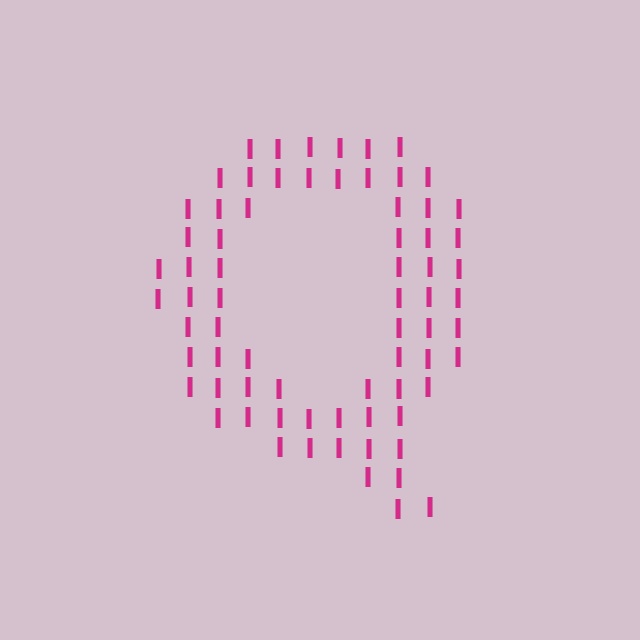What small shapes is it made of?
It is made of small letter I's.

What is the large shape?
The large shape is the letter Q.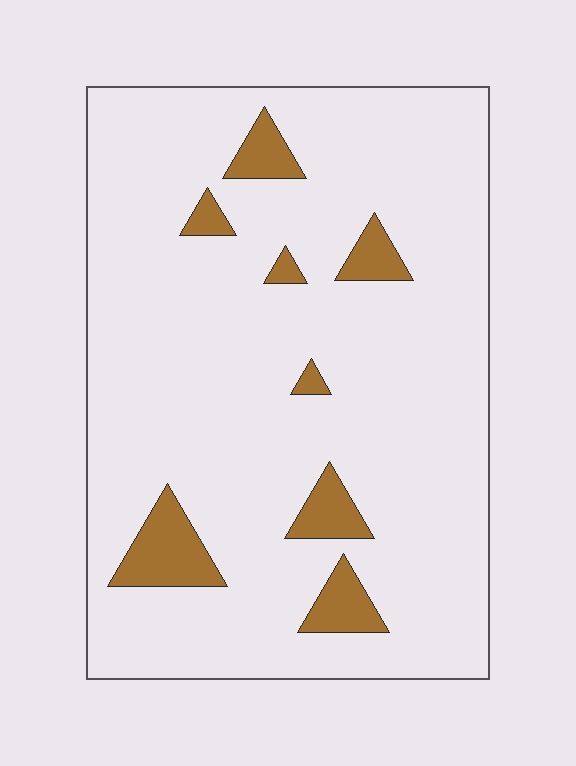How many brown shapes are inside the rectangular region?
8.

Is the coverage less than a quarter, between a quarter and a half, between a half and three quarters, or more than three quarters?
Less than a quarter.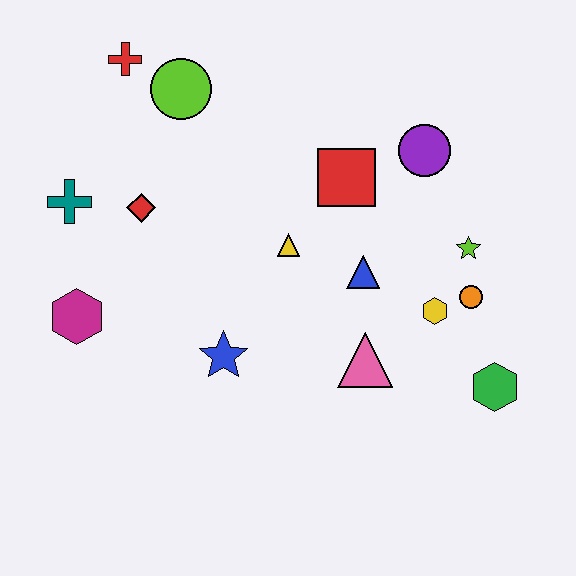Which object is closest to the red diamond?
The teal cross is closest to the red diamond.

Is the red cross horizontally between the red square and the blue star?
No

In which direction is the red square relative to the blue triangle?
The red square is above the blue triangle.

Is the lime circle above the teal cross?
Yes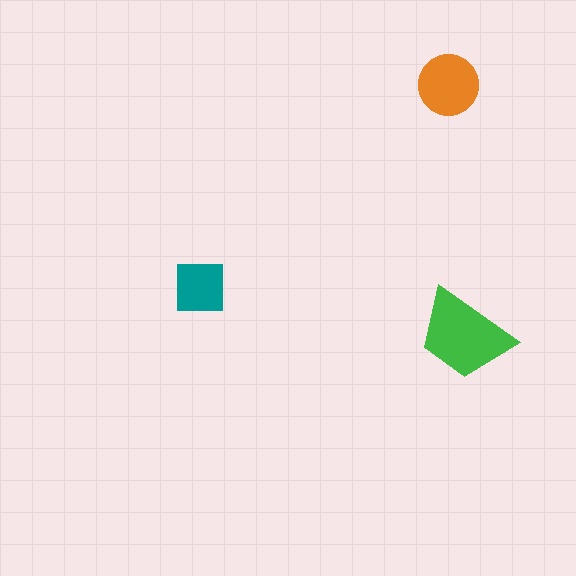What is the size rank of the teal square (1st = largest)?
3rd.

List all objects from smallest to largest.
The teal square, the orange circle, the green trapezoid.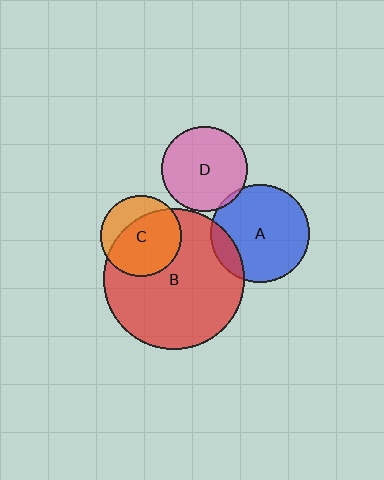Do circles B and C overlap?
Yes.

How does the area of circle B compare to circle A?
Approximately 2.1 times.